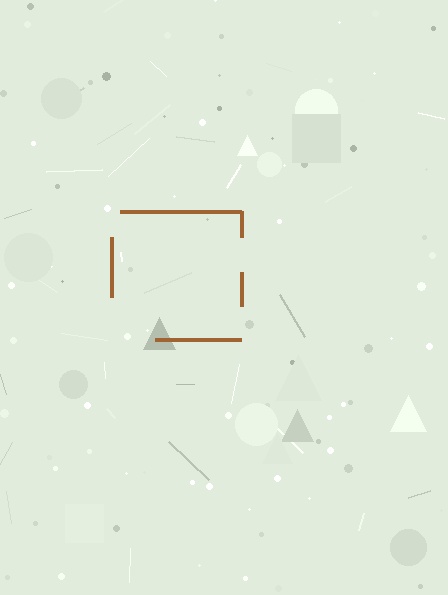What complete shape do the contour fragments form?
The contour fragments form a square.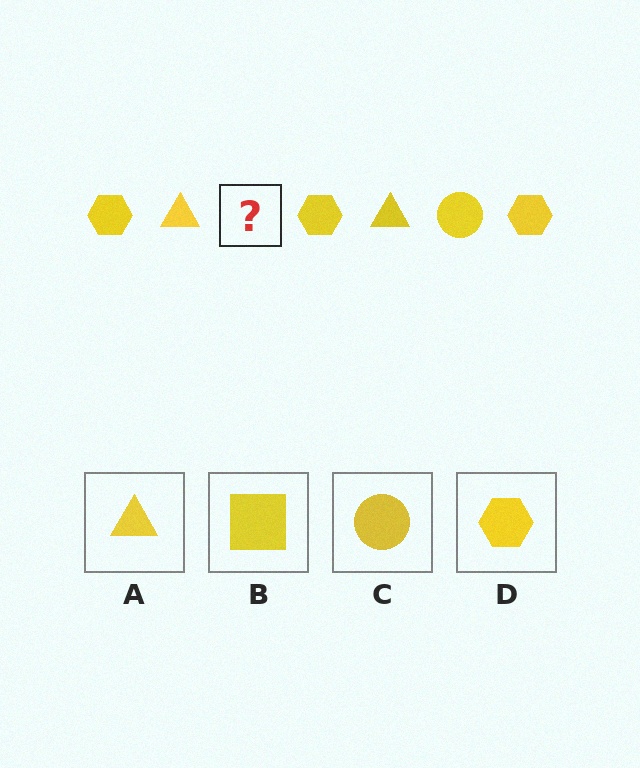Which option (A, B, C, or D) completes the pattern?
C.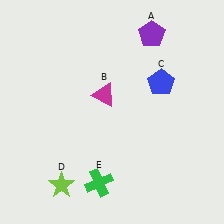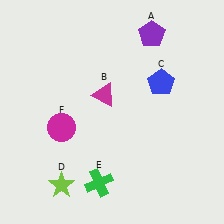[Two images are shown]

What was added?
A magenta circle (F) was added in Image 2.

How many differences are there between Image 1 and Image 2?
There is 1 difference between the two images.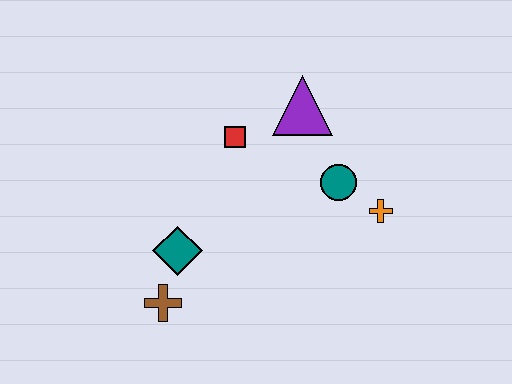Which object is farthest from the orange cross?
The brown cross is farthest from the orange cross.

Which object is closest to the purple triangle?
The red square is closest to the purple triangle.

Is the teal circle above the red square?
No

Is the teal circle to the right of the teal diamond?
Yes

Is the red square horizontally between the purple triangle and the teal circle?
No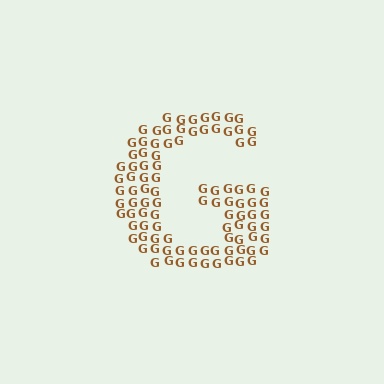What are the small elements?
The small elements are letter G's.